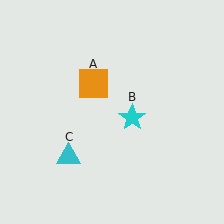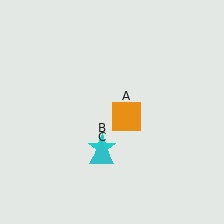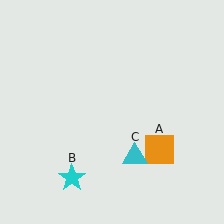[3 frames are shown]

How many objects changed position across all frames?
3 objects changed position: orange square (object A), cyan star (object B), cyan triangle (object C).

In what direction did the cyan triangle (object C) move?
The cyan triangle (object C) moved right.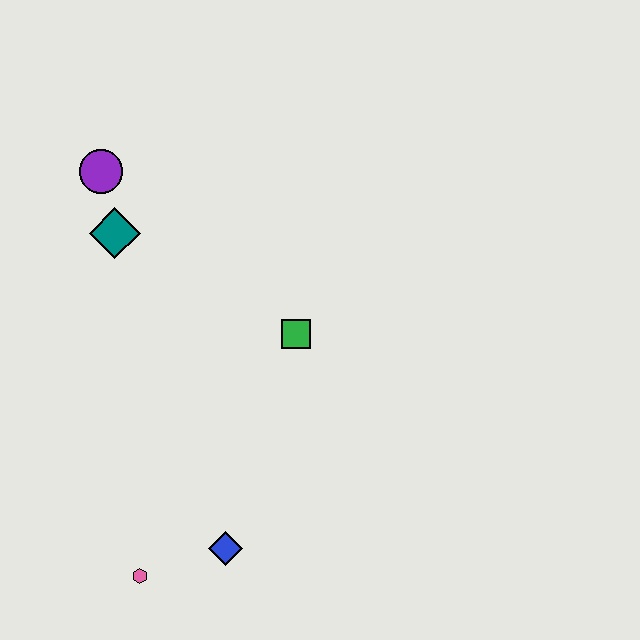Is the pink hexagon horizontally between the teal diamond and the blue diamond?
Yes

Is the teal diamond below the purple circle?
Yes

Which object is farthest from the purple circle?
The pink hexagon is farthest from the purple circle.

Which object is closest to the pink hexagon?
The blue diamond is closest to the pink hexagon.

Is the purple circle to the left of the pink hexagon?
Yes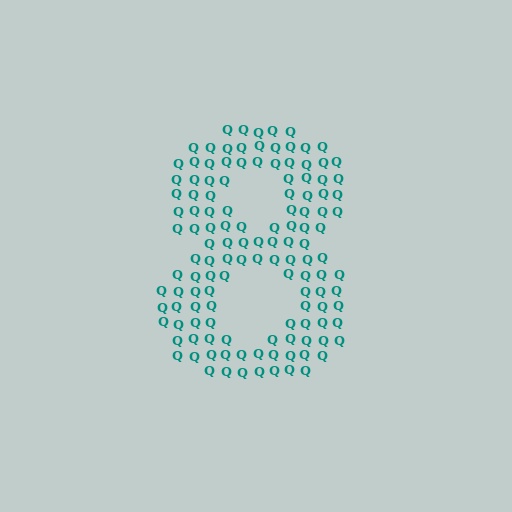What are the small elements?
The small elements are letter Q's.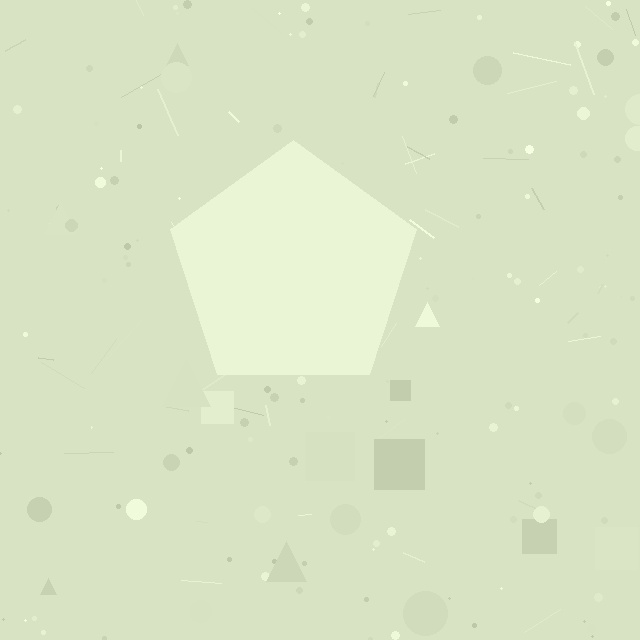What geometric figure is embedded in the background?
A pentagon is embedded in the background.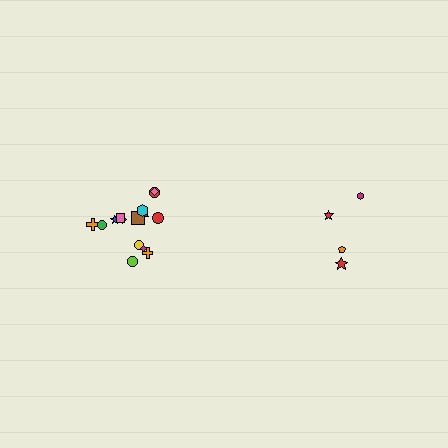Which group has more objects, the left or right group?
The left group.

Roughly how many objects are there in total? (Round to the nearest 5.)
Roughly 20 objects in total.